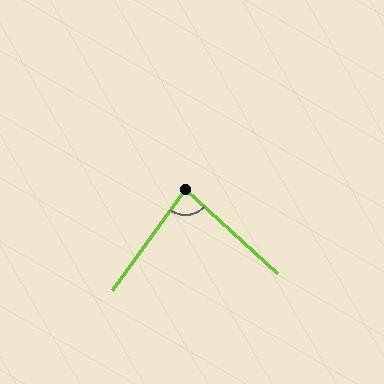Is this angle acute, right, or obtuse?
It is acute.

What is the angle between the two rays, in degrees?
Approximately 83 degrees.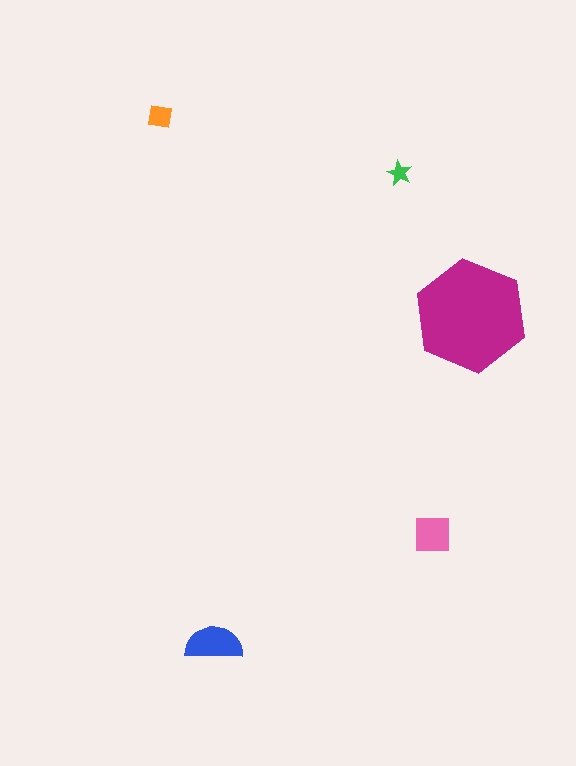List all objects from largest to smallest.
The magenta hexagon, the blue semicircle, the pink square, the orange square, the green star.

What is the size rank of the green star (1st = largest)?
5th.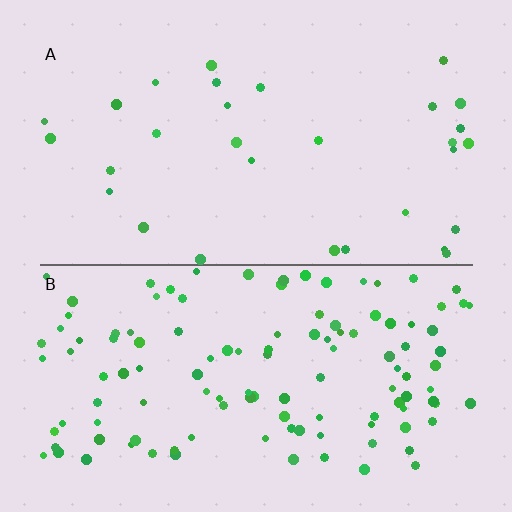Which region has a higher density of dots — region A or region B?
B (the bottom).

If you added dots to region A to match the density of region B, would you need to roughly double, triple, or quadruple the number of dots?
Approximately quadruple.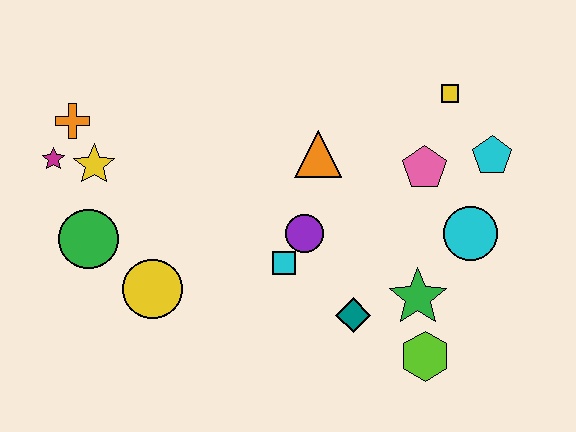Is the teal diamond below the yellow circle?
Yes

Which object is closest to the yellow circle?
The green circle is closest to the yellow circle.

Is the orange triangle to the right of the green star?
No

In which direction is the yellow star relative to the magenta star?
The yellow star is to the right of the magenta star.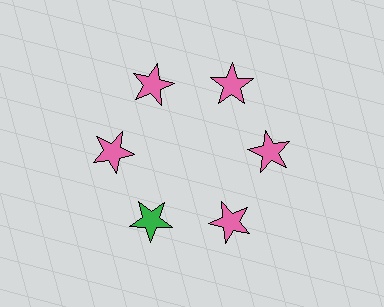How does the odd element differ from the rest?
It has a different color: green instead of pink.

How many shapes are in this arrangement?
There are 6 shapes arranged in a ring pattern.